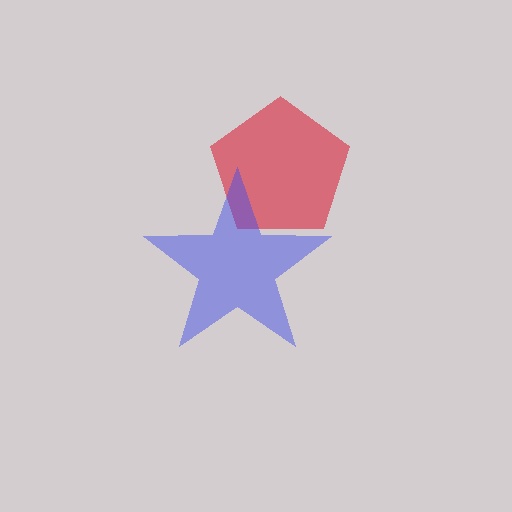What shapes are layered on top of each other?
The layered shapes are: a red pentagon, a blue star.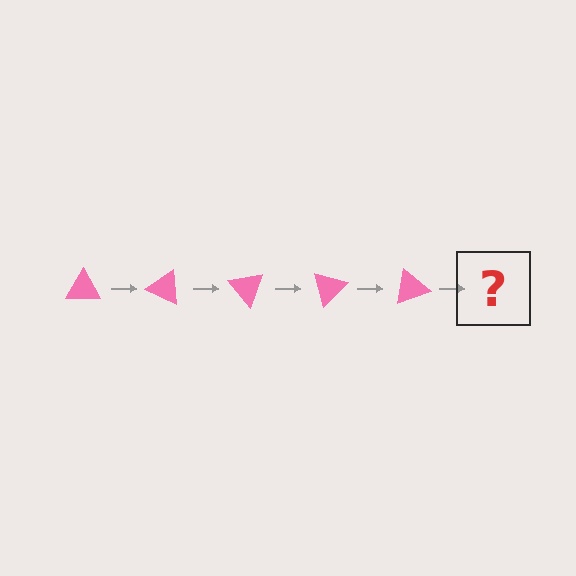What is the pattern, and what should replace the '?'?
The pattern is that the triangle rotates 25 degrees each step. The '?' should be a pink triangle rotated 125 degrees.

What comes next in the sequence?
The next element should be a pink triangle rotated 125 degrees.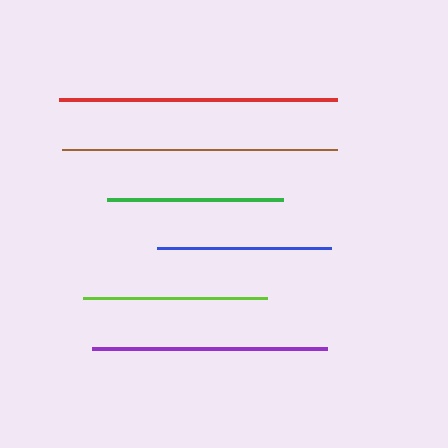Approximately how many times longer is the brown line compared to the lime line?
The brown line is approximately 1.5 times the length of the lime line.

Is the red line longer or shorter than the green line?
The red line is longer than the green line.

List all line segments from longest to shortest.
From longest to shortest: red, brown, purple, lime, green, blue.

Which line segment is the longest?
The red line is the longest at approximately 279 pixels.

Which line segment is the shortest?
The blue line is the shortest at approximately 175 pixels.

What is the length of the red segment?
The red segment is approximately 279 pixels long.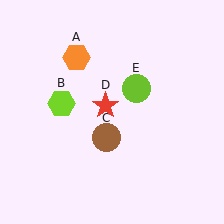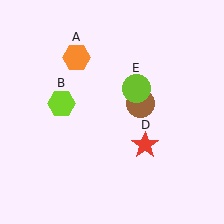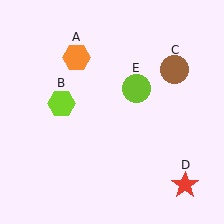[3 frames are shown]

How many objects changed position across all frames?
2 objects changed position: brown circle (object C), red star (object D).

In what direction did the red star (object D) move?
The red star (object D) moved down and to the right.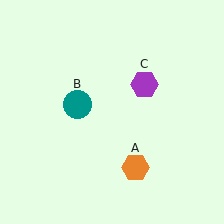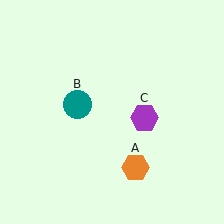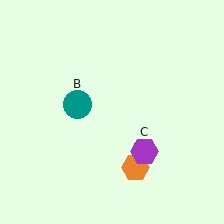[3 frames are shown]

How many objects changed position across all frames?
1 object changed position: purple hexagon (object C).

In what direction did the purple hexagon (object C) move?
The purple hexagon (object C) moved down.